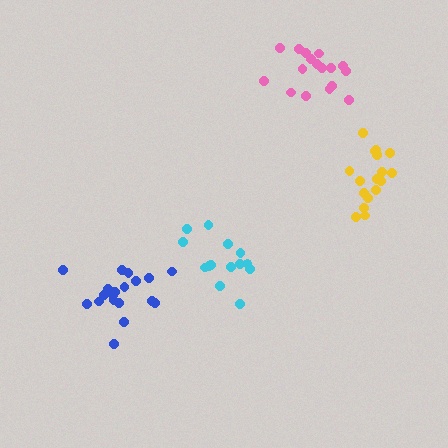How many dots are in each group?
Group 1: 17 dots, Group 2: 19 dots, Group 3: 14 dots, Group 4: 17 dots (67 total).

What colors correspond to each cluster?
The clusters are colored: pink, blue, cyan, yellow.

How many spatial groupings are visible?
There are 4 spatial groupings.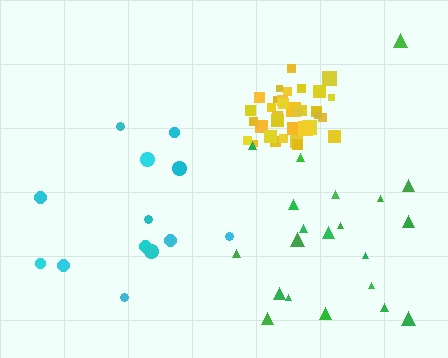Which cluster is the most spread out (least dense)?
Cyan.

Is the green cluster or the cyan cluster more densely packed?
Green.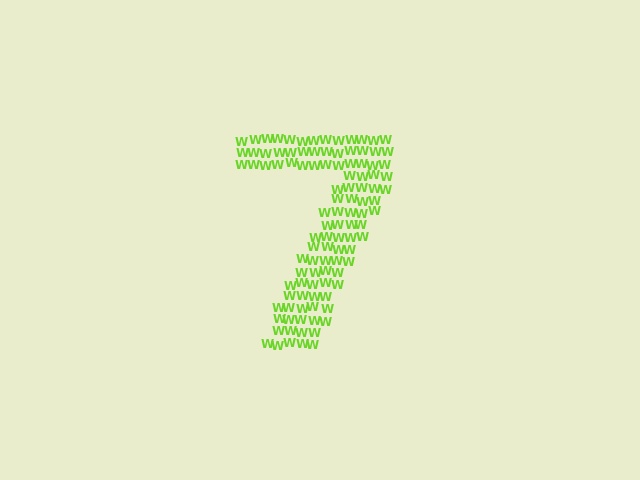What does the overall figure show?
The overall figure shows the digit 7.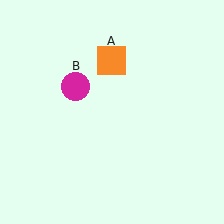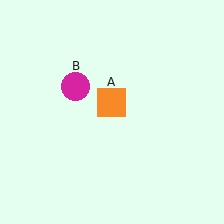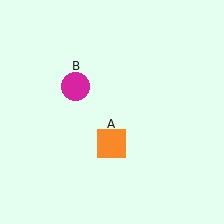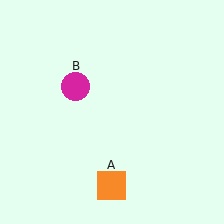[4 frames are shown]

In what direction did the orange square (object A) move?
The orange square (object A) moved down.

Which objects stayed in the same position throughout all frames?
Magenta circle (object B) remained stationary.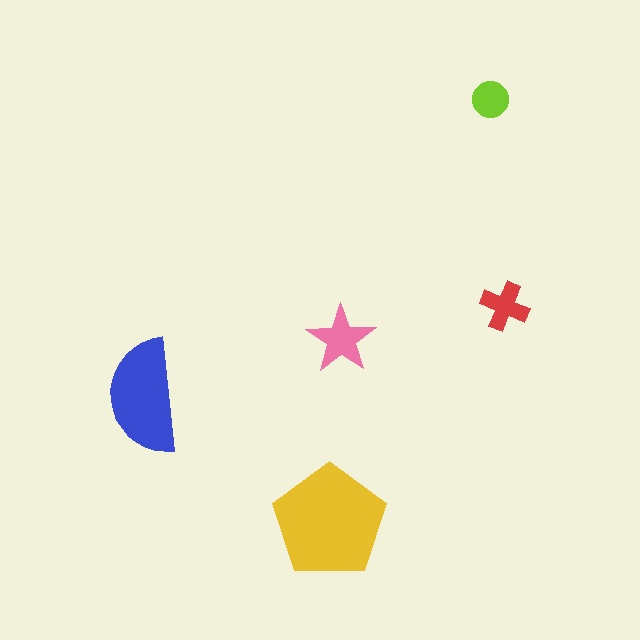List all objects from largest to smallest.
The yellow pentagon, the blue semicircle, the pink star, the red cross, the lime circle.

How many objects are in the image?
There are 5 objects in the image.